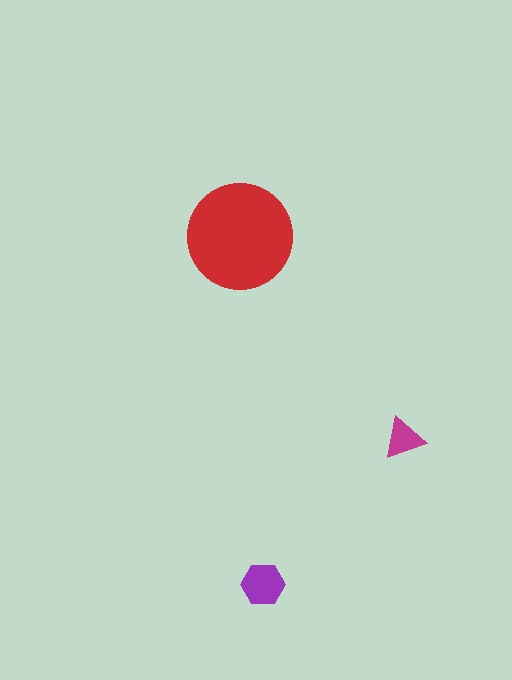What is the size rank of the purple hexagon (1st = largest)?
2nd.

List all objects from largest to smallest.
The red circle, the purple hexagon, the magenta triangle.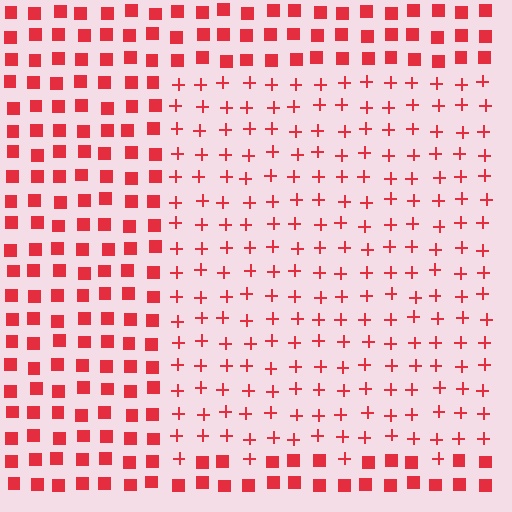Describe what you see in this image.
The image is filled with small red elements arranged in a uniform grid. A rectangle-shaped region contains plus signs, while the surrounding area contains squares. The boundary is defined purely by the change in element shape.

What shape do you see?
I see a rectangle.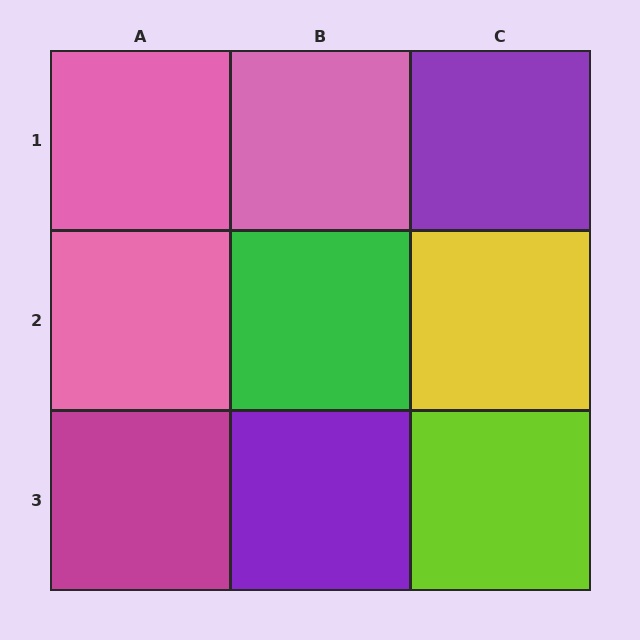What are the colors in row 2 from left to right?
Pink, green, yellow.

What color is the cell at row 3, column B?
Purple.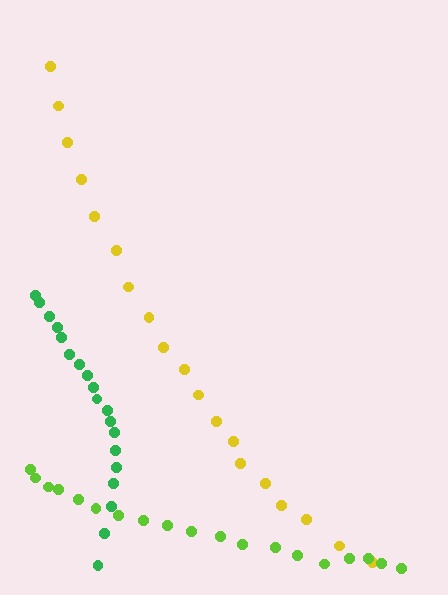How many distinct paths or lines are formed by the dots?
There are 3 distinct paths.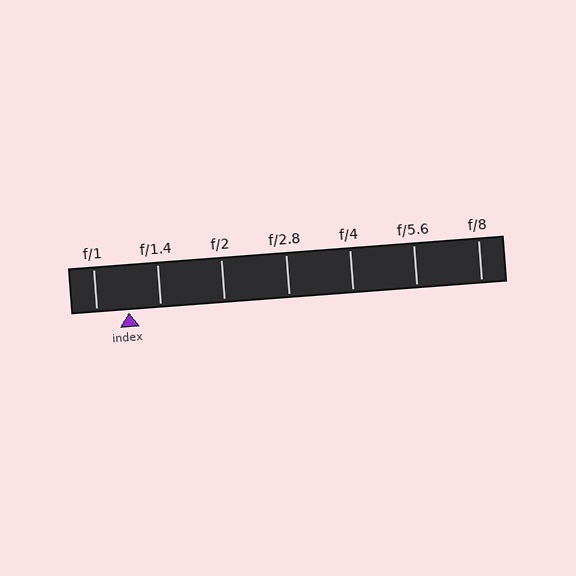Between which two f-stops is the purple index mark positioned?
The index mark is between f/1 and f/1.4.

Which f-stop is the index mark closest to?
The index mark is closest to f/1.